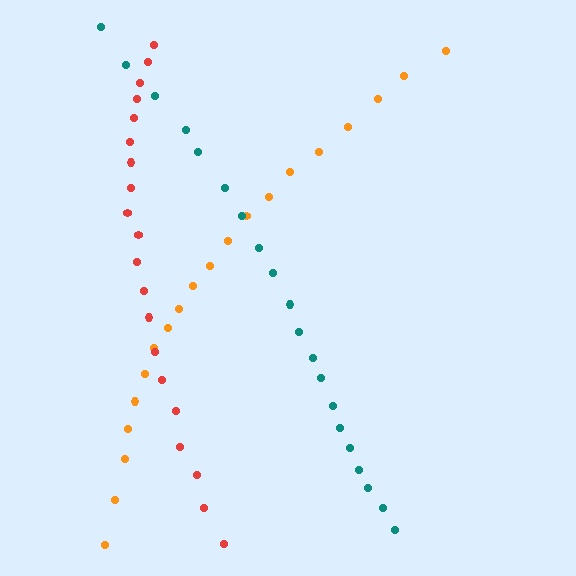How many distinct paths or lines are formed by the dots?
There are 3 distinct paths.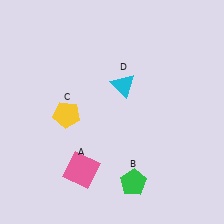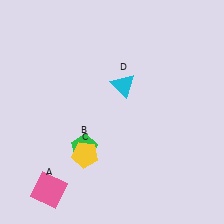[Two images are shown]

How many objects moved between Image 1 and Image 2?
3 objects moved between the two images.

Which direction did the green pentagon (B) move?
The green pentagon (B) moved left.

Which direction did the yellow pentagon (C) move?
The yellow pentagon (C) moved down.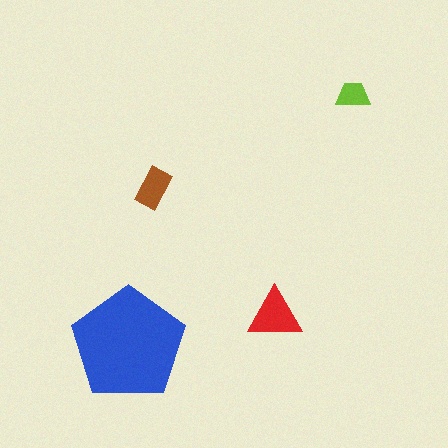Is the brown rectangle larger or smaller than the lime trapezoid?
Larger.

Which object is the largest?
The blue pentagon.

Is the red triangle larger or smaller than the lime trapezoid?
Larger.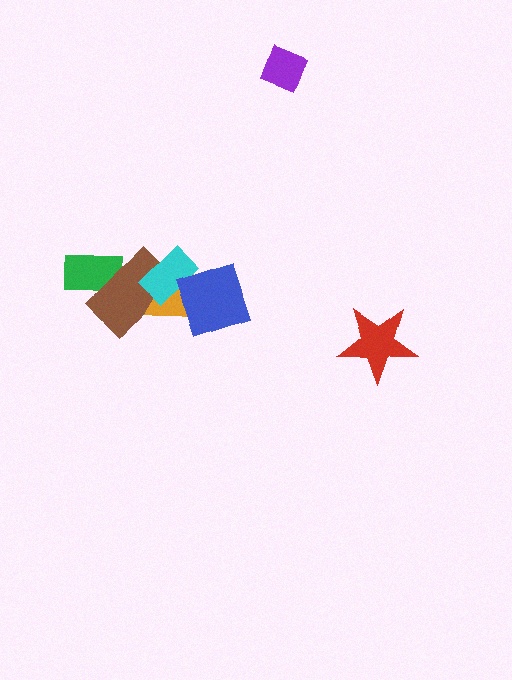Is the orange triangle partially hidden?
Yes, it is partially covered by another shape.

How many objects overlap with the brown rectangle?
3 objects overlap with the brown rectangle.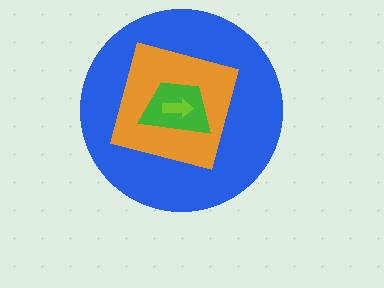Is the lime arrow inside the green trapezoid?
Yes.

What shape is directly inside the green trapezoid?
The lime arrow.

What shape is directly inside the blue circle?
The orange square.